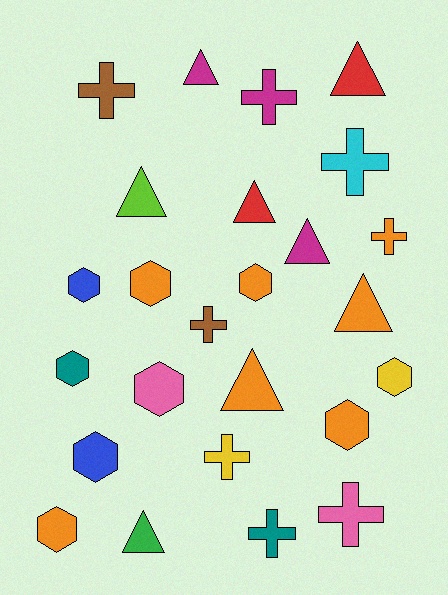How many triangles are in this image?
There are 8 triangles.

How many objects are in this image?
There are 25 objects.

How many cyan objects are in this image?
There is 1 cyan object.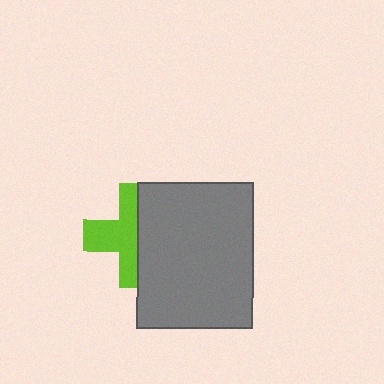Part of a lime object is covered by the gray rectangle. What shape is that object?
It is a cross.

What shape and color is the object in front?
The object in front is a gray rectangle.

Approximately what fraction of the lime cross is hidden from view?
Roughly 46% of the lime cross is hidden behind the gray rectangle.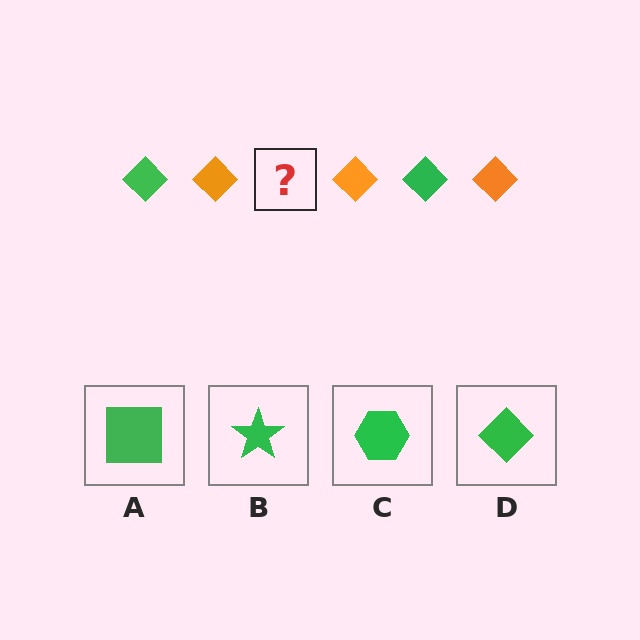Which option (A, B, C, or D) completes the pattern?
D.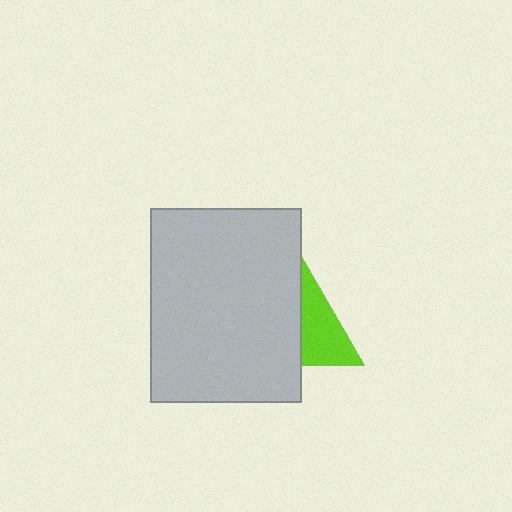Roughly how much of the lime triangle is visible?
A small part of it is visible (roughly 44%).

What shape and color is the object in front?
The object in front is a light gray rectangle.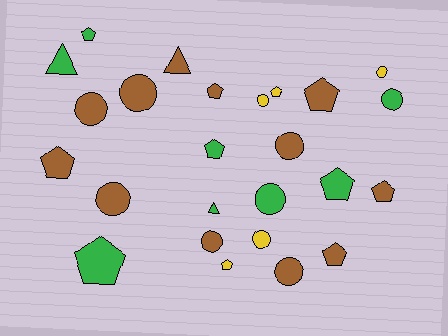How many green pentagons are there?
There are 4 green pentagons.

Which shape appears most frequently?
Pentagon, with 11 objects.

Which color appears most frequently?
Brown, with 12 objects.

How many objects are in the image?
There are 25 objects.